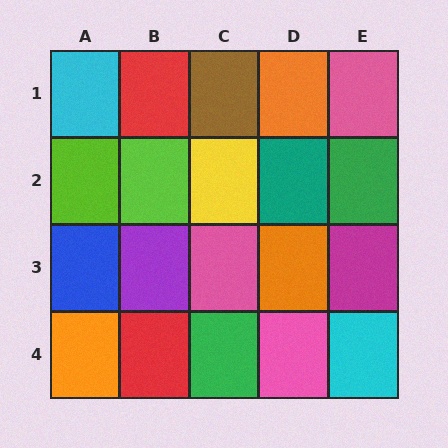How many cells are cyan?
2 cells are cyan.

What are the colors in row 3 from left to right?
Blue, purple, pink, orange, magenta.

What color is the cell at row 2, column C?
Yellow.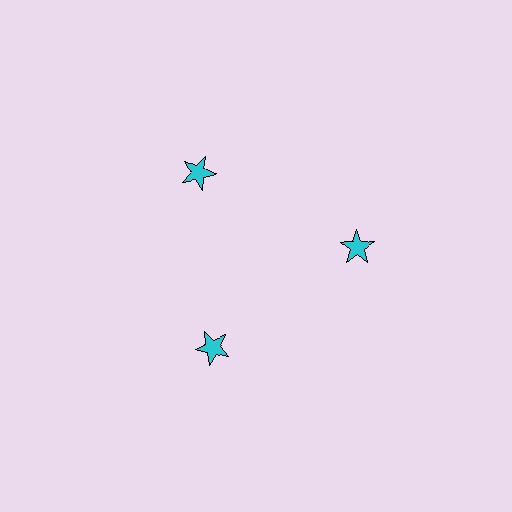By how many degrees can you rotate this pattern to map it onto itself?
The pattern maps onto itself every 120 degrees of rotation.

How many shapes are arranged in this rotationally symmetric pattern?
There are 3 shapes, arranged in 3 groups of 1.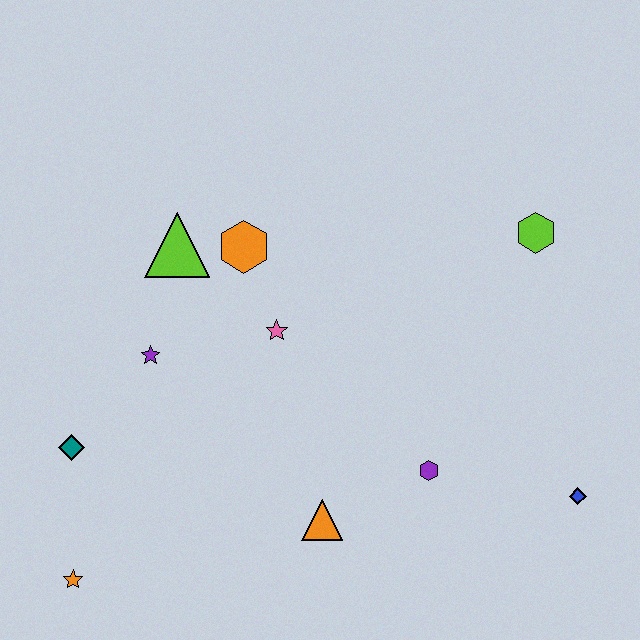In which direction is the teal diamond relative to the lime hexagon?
The teal diamond is to the left of the lime hexagon.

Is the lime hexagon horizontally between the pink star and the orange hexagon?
No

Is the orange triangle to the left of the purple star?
No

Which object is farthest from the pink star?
The blue diamond is farthest from the pink star.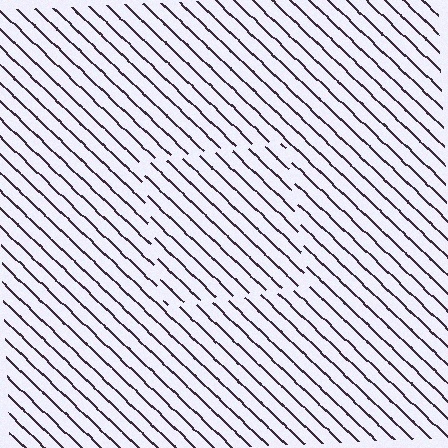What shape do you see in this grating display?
An illusory square. The interior of the shape contains the same grating, shifted by half a period — the contour is defined by the phase discontinuity where line-ends from the inner and outer gratings abut.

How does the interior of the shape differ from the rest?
The interior of the shape contains the same grating, shifted by half a period — the contour is defined by the phase discontinuity where line-ends from the inner and outer gratings abut.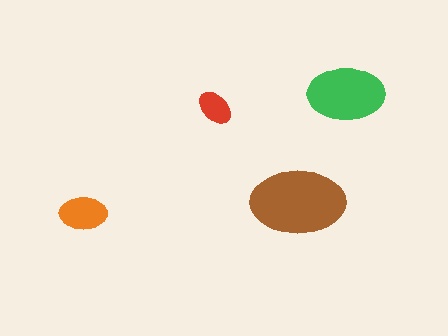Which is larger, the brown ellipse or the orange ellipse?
The brown one.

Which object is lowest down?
The orange ellipse is bottommost.